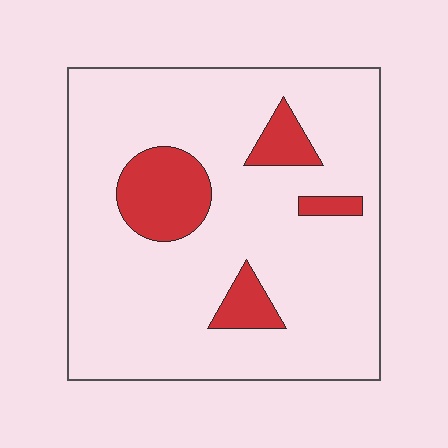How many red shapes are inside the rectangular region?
4.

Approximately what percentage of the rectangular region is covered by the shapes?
Approximately 15%.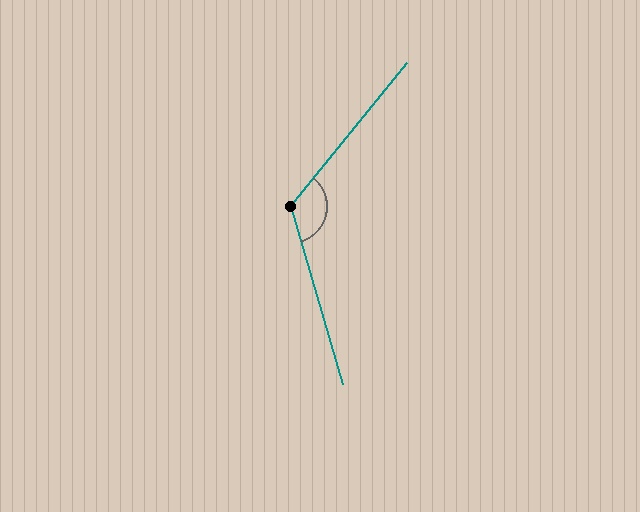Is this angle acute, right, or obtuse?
It is obtuse.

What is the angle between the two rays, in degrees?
Approximately 124 degrees.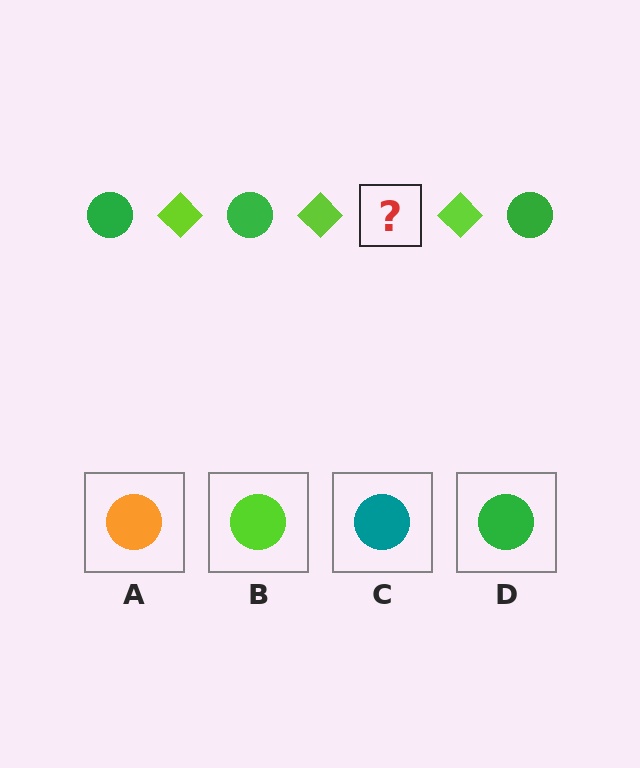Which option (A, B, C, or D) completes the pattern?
D.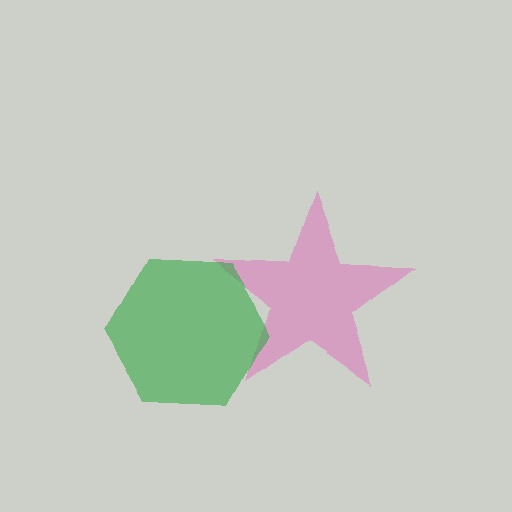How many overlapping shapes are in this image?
There are 2 overlapping shapes in the image.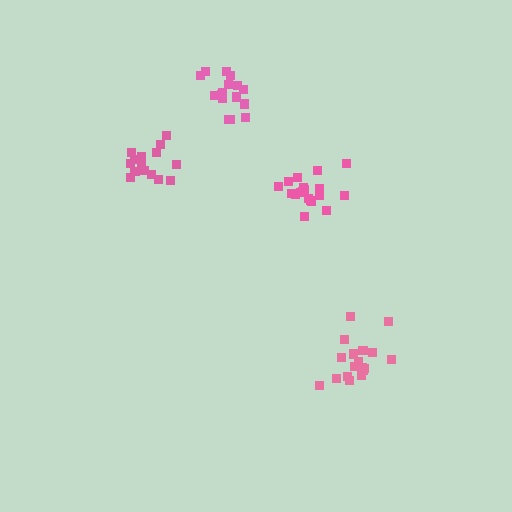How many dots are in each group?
Group 1: 18 dots, Group 2: 15 dots, Group 3: 19 dots, Group 4: 17 dots (69 total).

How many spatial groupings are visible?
There are 4 spatial groupings.